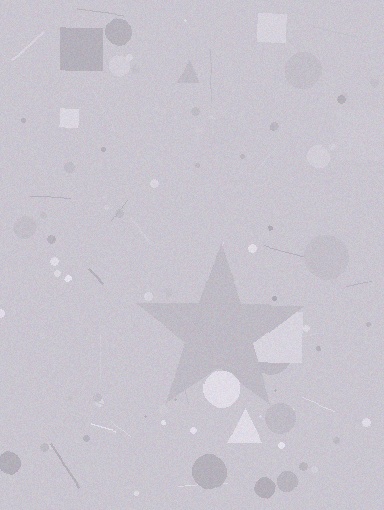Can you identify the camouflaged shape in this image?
The camouflaged shape is a star.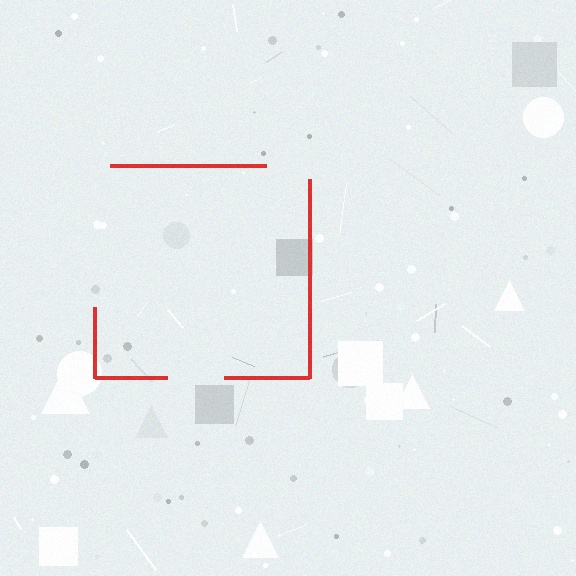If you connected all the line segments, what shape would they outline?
They would outline a square.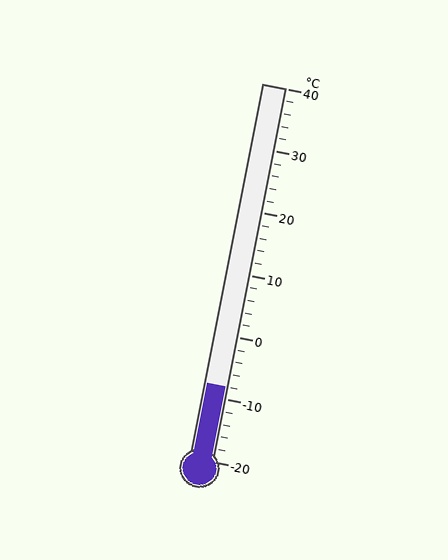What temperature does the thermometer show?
The thermometer shows approximately -8°C.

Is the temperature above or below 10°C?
The temperature is below 10°C.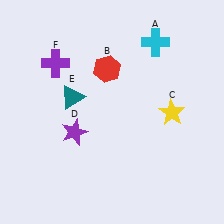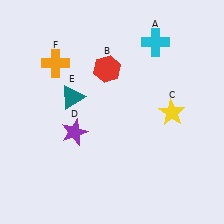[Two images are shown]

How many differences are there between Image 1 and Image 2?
There is 1 difference between the two images.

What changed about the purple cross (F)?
In Image 1, F is purple. In Image 2, it changed to orange.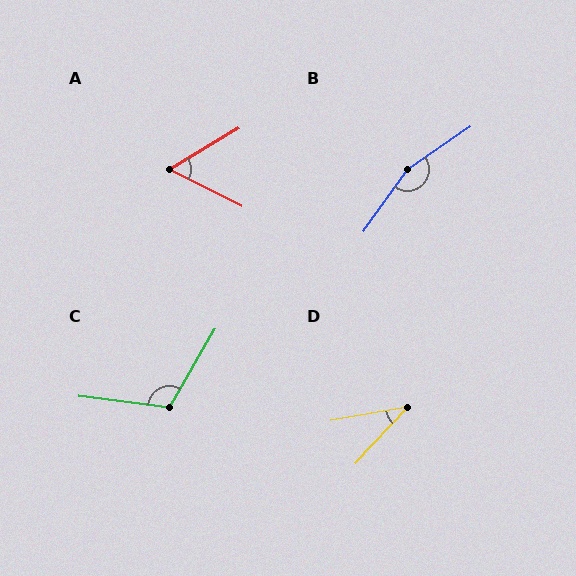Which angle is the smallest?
D, at approximately 37 degrees.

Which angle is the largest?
B, at approximately 160 degrees.